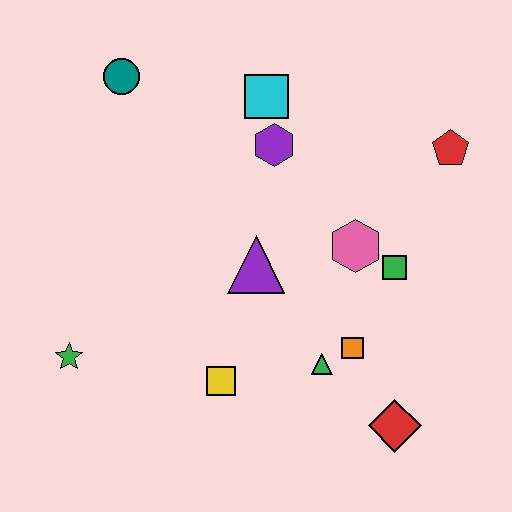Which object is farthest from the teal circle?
The red diamond is farthest from the teal circle.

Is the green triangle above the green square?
No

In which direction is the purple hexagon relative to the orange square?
The purple hexagon is above the orange square.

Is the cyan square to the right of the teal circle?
Yes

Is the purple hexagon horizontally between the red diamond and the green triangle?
No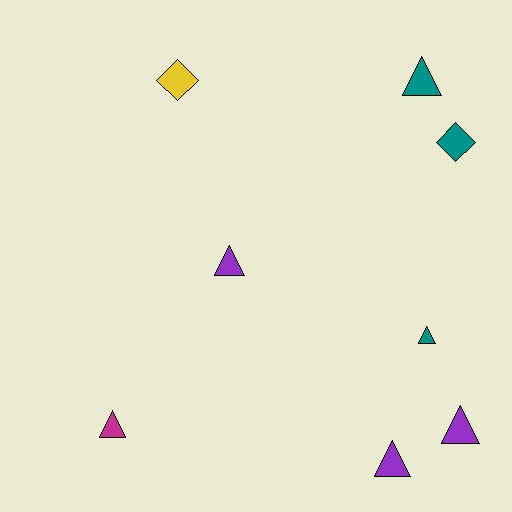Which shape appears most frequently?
Triangle, with 6 objects.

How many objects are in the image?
There are 8 objects.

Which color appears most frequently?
Teal, with 3 objects.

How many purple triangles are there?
There are 3 purple triangles.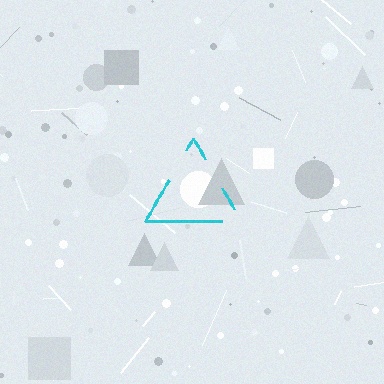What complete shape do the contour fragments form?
The contour fragments form a triangle.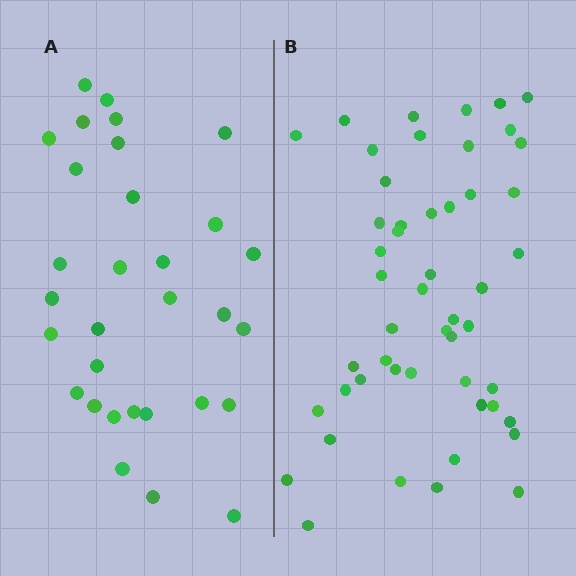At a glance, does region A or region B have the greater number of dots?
Region B (the right region) has more dots.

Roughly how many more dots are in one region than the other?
Region B has approximately 20 more dots than region A.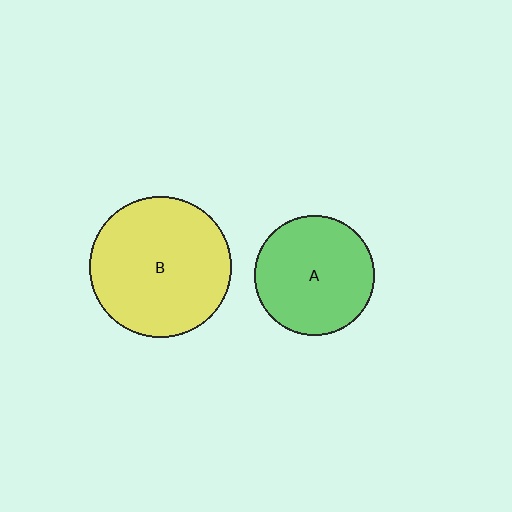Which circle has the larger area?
Circle B (yellow).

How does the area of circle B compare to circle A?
Approximately 1.4 times.